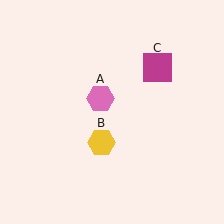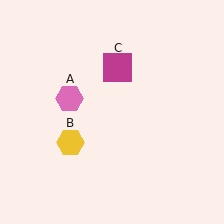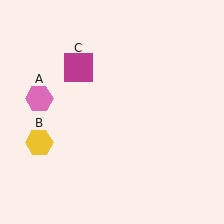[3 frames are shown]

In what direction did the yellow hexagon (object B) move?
The yellow hexagon (object B) moved left.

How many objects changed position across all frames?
3 objects changed position: pink hexagon (object A), yellow hexagon (object B), magenta square (object C).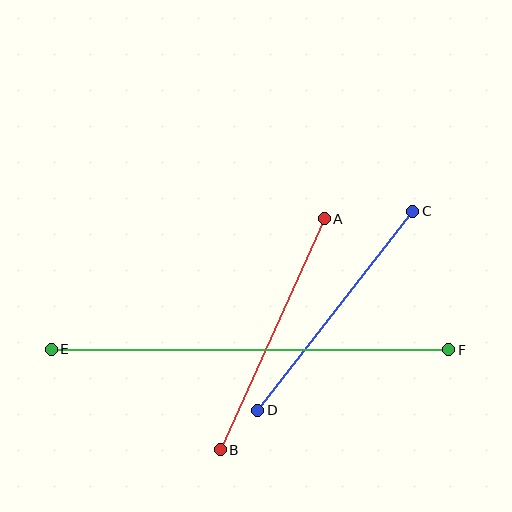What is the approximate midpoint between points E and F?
The midpoint is at approximately (250, 350) pixels.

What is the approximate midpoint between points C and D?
The midpoint is at approximately (335, 311) pixels.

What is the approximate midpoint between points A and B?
The midpoint is at approximately (272, 334) pixels.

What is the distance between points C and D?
The distance is approximately 252 pixels.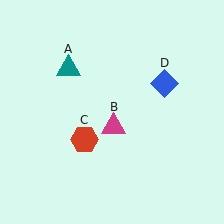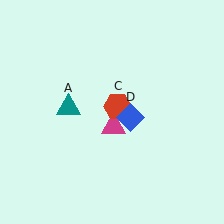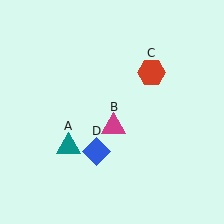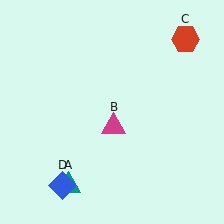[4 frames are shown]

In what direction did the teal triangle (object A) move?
The teal triangle (object A) moved down.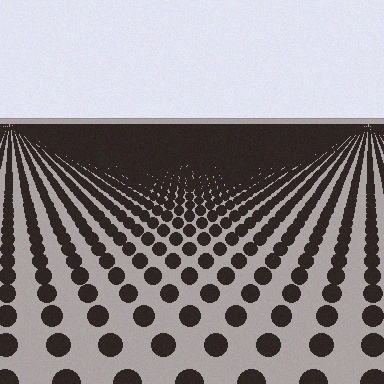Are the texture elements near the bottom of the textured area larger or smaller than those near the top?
Larger. Near the bottom, elements are closer to the viewer and appear at a bigger on-screen size.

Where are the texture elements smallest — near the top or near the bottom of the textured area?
Near the top.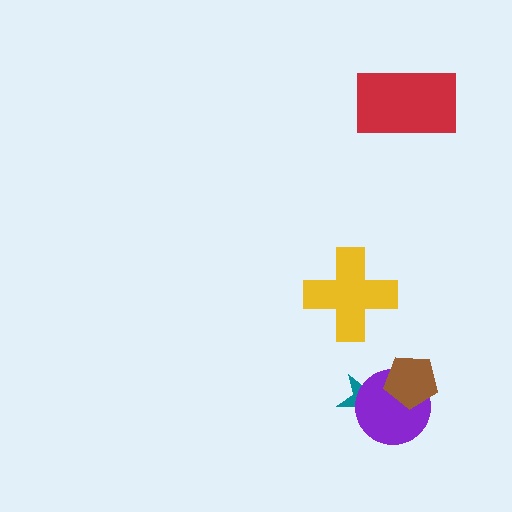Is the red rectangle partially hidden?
No, no other shape covers it.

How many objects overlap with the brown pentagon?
2 objects overlap with the brown pentagon.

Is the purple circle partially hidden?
Yes, it is partially covered by another shape.